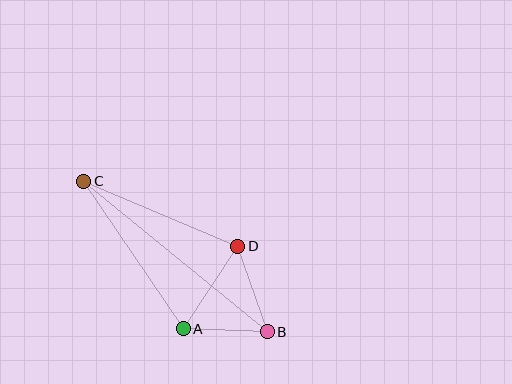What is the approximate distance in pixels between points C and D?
The distance between C and D is approximately 167 pixels.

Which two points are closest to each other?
Points A and B are closest to each other.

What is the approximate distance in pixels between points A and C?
The distance between A and C is approximately 178 pixels.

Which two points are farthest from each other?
Points B and C are farthest from each other.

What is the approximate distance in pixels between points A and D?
The distance between A and D is approximately 99 pixels.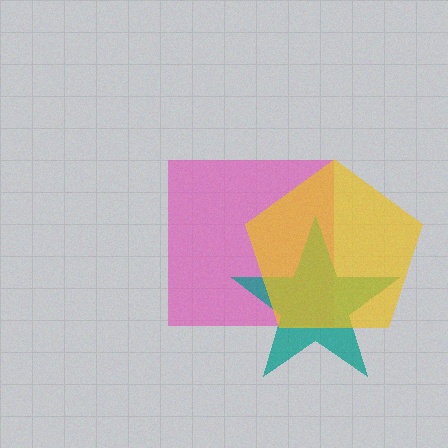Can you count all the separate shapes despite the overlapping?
Yes, there are 3 separate shapes.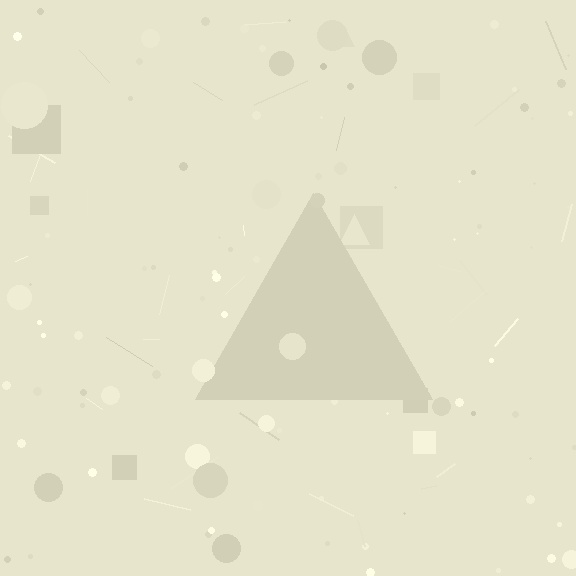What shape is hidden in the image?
A triangle is hidden in the image.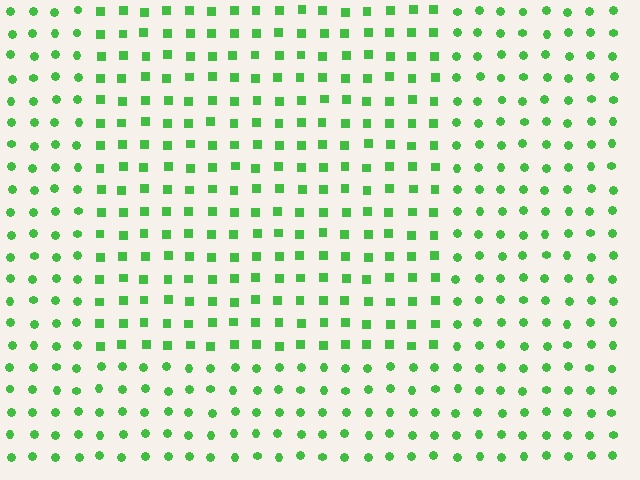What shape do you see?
I see a rectangle.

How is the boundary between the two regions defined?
The boundary is defined by a change in element shape: squares inside vs. circles outside. All elements share the same color and spacing.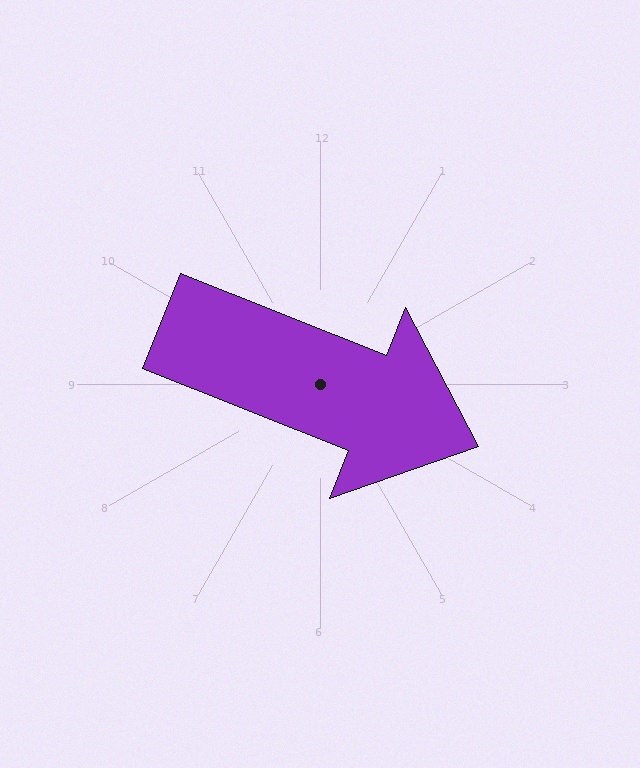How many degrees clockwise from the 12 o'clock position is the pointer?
Approximately 112 degrees.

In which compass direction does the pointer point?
East.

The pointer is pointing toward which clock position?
Roughly 4 o'clock.